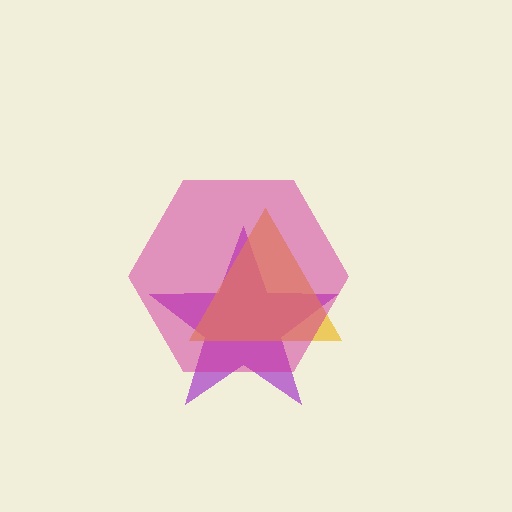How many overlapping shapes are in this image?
There are 3 overlapping shapes in the image.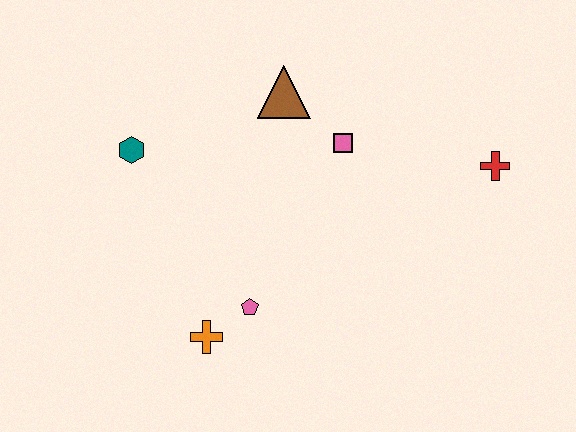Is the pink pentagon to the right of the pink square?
No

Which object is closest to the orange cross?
The pink pentagon is closest to the orange cross.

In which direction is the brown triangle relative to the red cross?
The brown triangle is to the left of the red cross.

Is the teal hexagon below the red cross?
No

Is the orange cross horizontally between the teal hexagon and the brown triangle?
Yes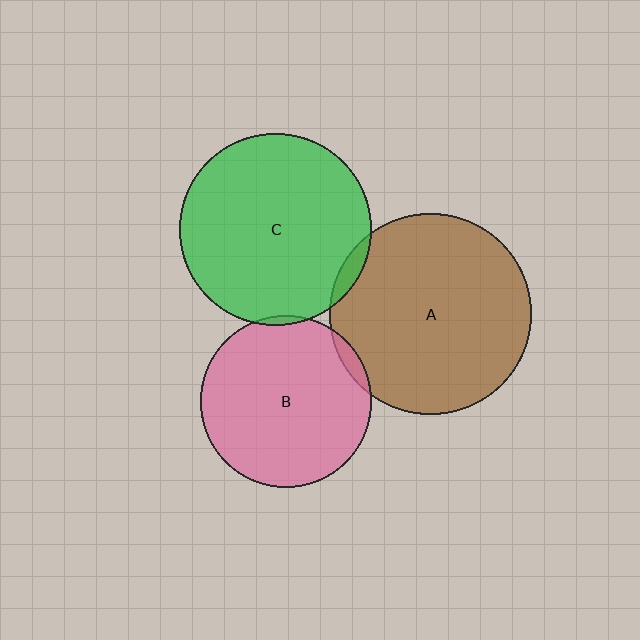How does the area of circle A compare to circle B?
Approximately 1.4 times.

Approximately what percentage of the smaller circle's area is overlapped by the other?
Approximately 5%.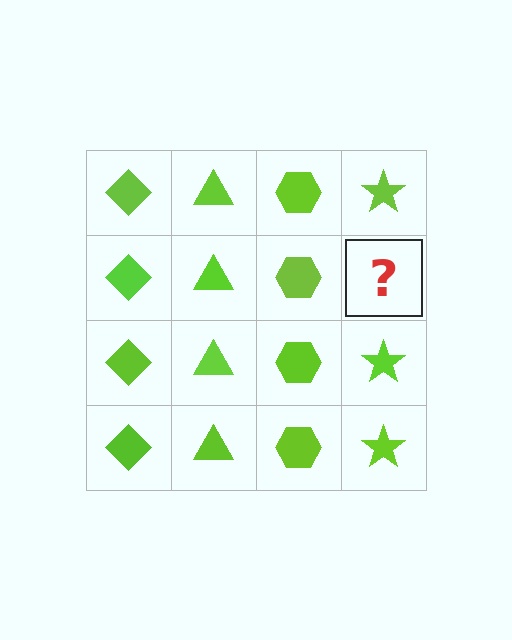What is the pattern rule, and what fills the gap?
The rule is that each column has a consistent shape. The gap should be filled with a lime star.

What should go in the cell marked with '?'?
The missing cell should contain a lime star.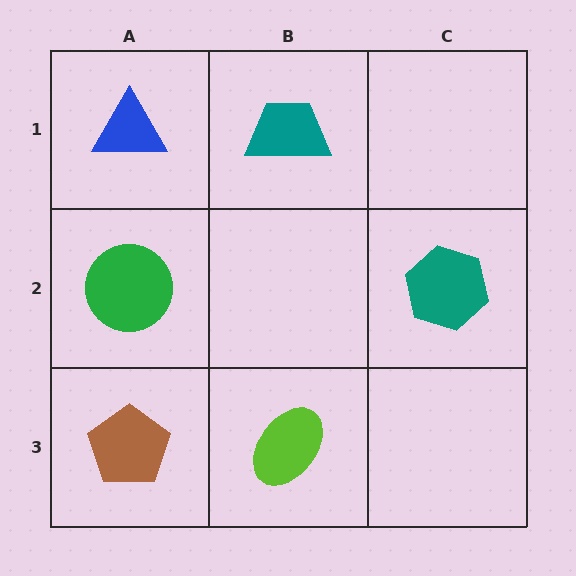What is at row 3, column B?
A lime ellipse.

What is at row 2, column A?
A green circle.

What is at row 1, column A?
A blue triangle.